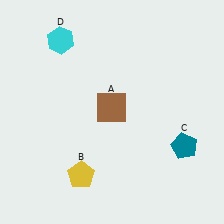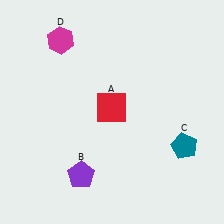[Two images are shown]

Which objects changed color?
A changed from brown to red. B changed from yellow to purple. D changed from cyan to magenta.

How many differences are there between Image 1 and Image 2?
There are 3 differences between the two images.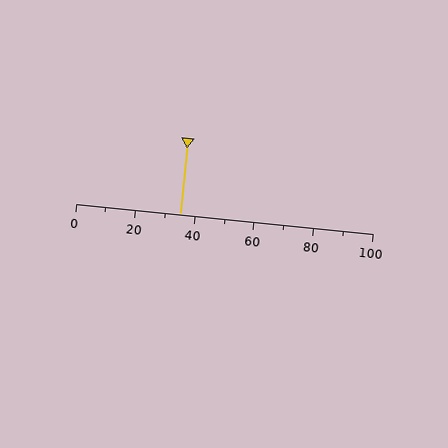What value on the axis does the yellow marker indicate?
The marker indicates approximately 35.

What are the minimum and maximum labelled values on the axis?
The axis runs from 0 to 100.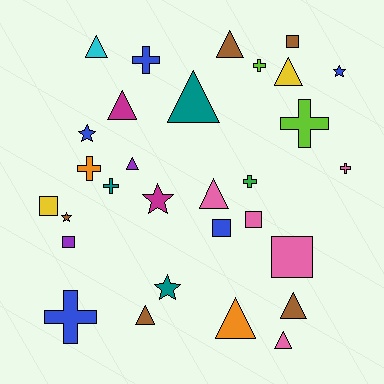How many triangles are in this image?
There are 11 triangles.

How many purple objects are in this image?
There are 2 purple objects.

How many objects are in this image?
There are 30 objects.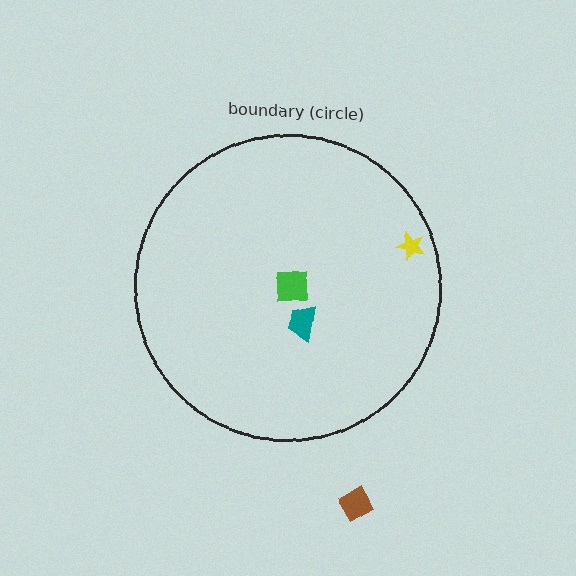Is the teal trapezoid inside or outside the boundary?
Inside.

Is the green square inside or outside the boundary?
Inside.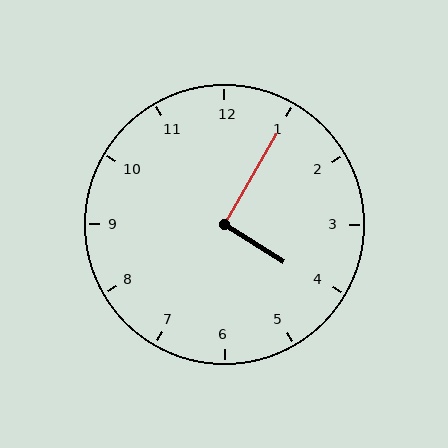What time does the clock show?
4:05.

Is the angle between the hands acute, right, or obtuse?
It is right.